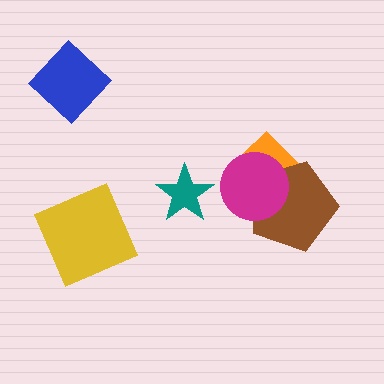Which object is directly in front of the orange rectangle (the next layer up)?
The brown pentagon is directly in front of the orange rectangle.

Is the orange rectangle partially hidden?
Yes, it is partially covered by another shape.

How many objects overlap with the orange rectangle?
2 objects overlap with the orange rectangle.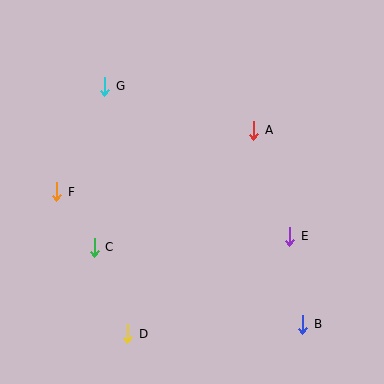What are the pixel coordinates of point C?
Point C is at (94, 247).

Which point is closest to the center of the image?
Point A at (254, 130) is closest to the center.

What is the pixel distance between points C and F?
The distance between C and F is 67 pixels.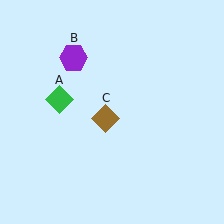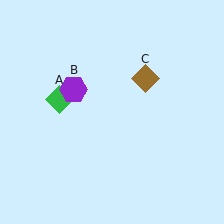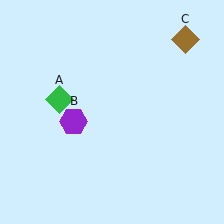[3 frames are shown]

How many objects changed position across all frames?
2 objects changed position: purple hexagon (object B), brown diamond (object C).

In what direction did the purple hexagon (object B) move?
The purple hexagon (object B) moved down.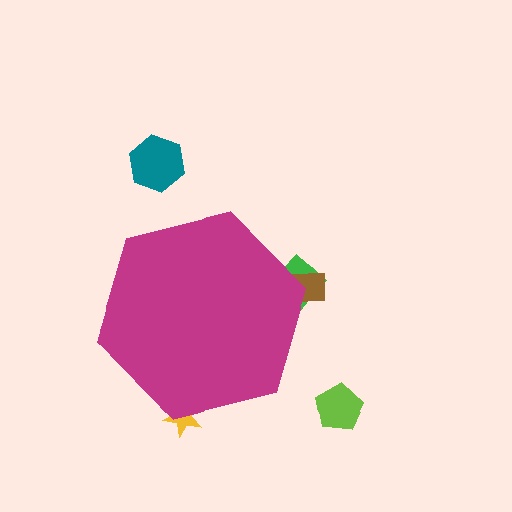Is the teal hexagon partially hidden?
No, the teal hexagon is fully visible.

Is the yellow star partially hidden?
Yes, the yellow star is partially hidden behind the magenta hexagon.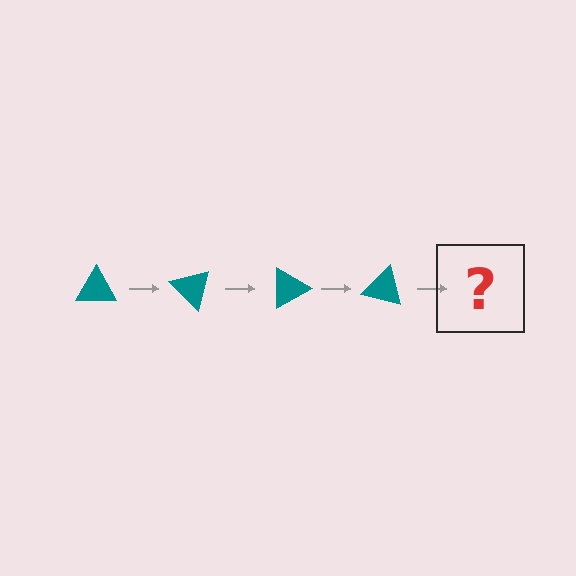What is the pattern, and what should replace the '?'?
The pattern is that the triangle rotates 45 degrees each step. The '?' should be a teal triangle rotated 180 degrees.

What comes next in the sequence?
The next element should be a teal triangle rotated 180 degrees.